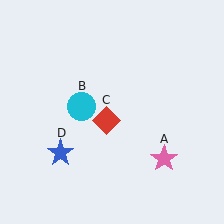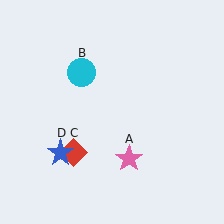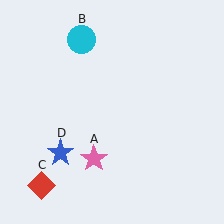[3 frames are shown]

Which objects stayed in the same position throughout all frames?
Blue star (object D) remained stationary.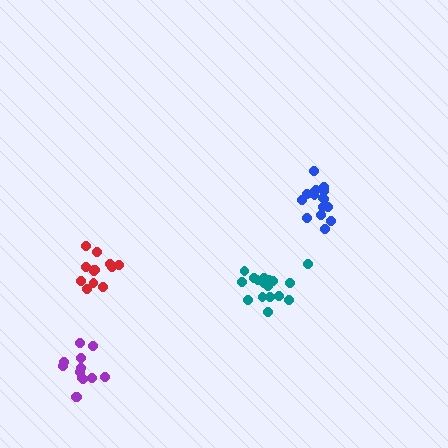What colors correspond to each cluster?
The clusters are colored: teal, red, blue, purple.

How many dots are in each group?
Group 1: 17 dots, Group 2: 13 dots, Group 3: 16 dots, Group 4: 13 dots (59 total).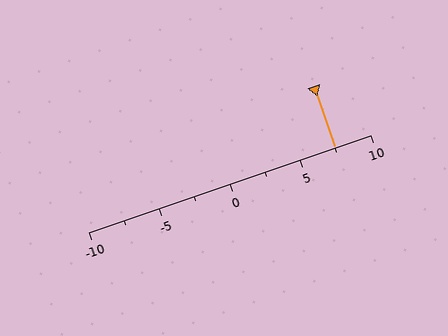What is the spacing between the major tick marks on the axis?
The major ticks are spaced 5 apart.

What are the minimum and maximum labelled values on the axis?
The axis runs from -10 to 10.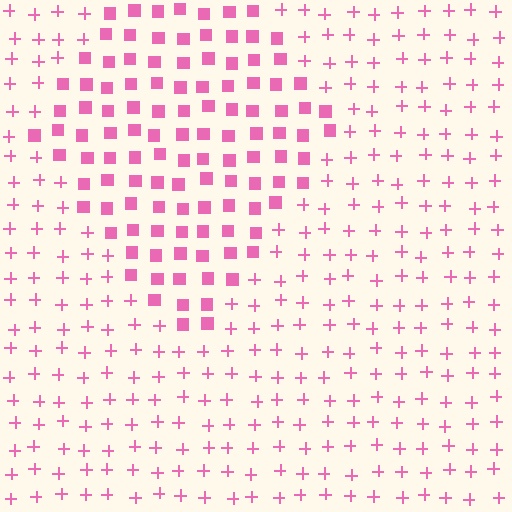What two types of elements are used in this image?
The image uses squares inside the diamond region and plus signs outside it.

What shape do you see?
I see a diamond.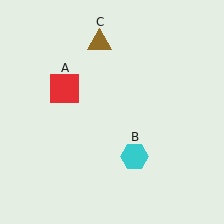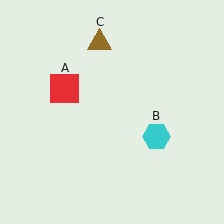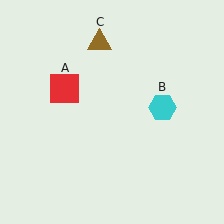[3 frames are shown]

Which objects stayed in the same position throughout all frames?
Red square (object A) and brown triangle (object C) remained stationary.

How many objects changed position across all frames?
1 object changed position: cyan hexagon (object B).